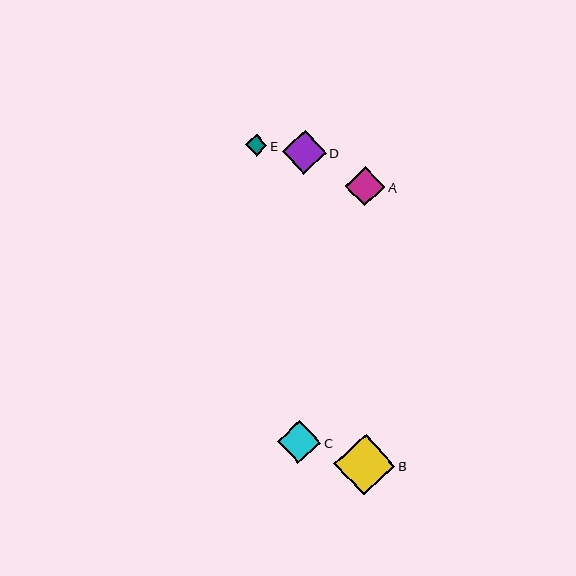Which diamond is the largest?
Diamond B is the largest with a size of approximately 61 pixels.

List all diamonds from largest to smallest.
From largest to smallest: B, D, C, A, E.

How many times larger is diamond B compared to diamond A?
Diamond B is approximately 1.5 times the size of diamond A.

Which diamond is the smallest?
Diamond E is the smallest with a size of approximately 22 pixels.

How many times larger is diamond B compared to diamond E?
Diamond B is approximately 2.9 times the size of diamond E.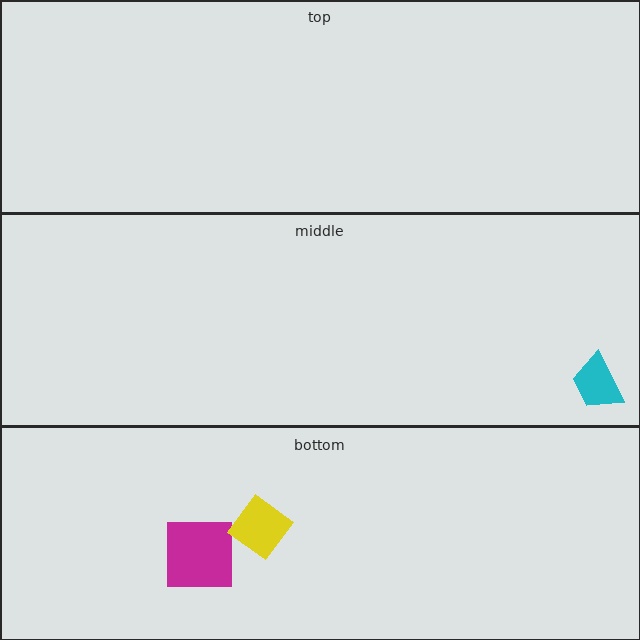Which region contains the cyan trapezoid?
The middle region.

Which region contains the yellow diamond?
The bottom region.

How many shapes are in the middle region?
1.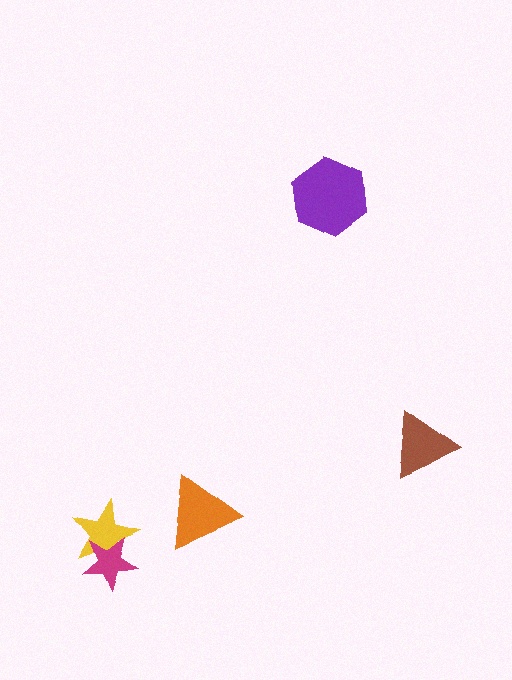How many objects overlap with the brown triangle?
0 objects overlap with the brown triangle.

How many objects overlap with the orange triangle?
0 objects overlap with the orange triangle.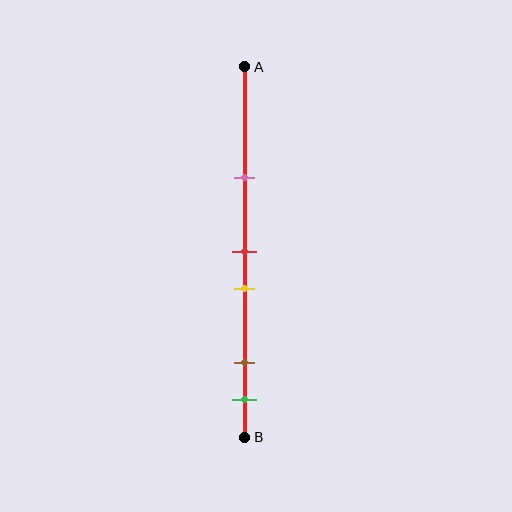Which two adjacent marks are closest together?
The red and yellow marks are the closest adjacent pair.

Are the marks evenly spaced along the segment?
No, the marks are not evenly spaced.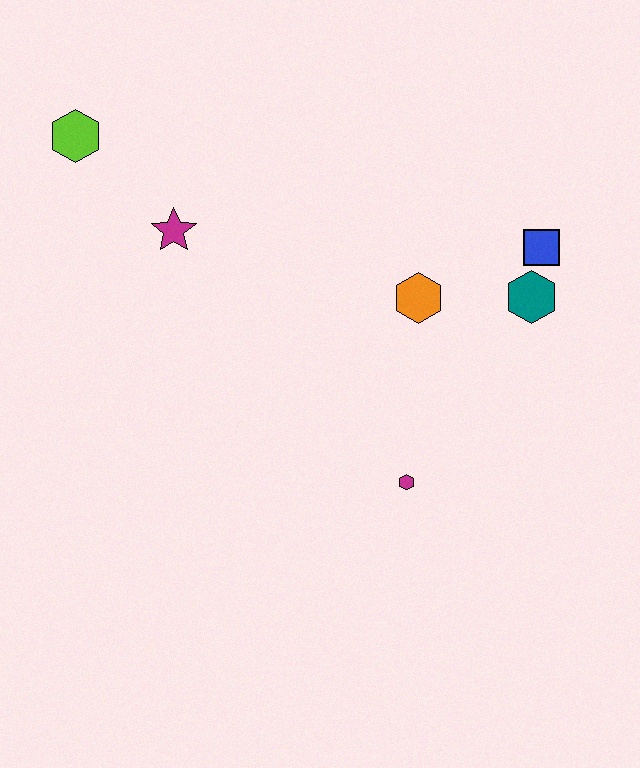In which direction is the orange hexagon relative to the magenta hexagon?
The orange hexagon is above the magenta hexagon.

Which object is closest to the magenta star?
The lime hexagon is closest to the magenta star.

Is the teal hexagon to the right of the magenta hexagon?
Yes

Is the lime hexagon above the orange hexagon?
Yes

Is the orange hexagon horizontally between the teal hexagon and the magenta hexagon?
Yes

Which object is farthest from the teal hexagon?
The lime hexagon is farthest from the teal hexagon.